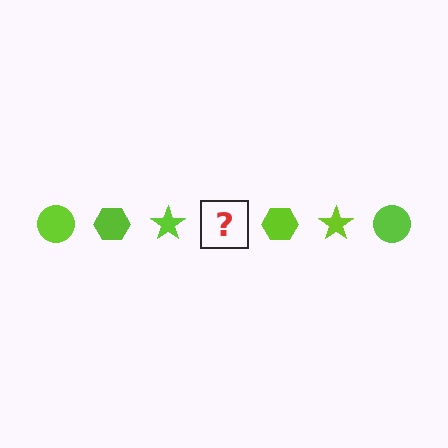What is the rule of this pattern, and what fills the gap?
The rule is that the pattern cycles through circle, hexagon, star shapes in lime. The gap should be filled with a lime circle.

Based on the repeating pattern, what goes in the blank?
The blank should be a lime circle.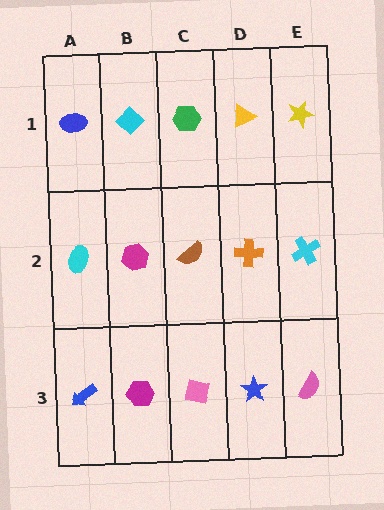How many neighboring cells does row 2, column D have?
4.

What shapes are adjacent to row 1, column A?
A cyan ellipse (row 2, column A), a cyan diamond (row 1, column B).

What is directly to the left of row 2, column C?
A magenta hexagon.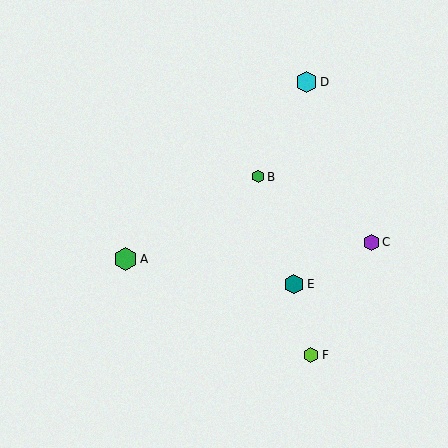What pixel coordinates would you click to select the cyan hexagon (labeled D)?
Click at (306, 82) to select the cyan hexagon D.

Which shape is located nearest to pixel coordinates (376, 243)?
The purple hexagon (labeled C) at (371, 242) is nearest to that location.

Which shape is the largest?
The green hexagon (labeled A) is the largest.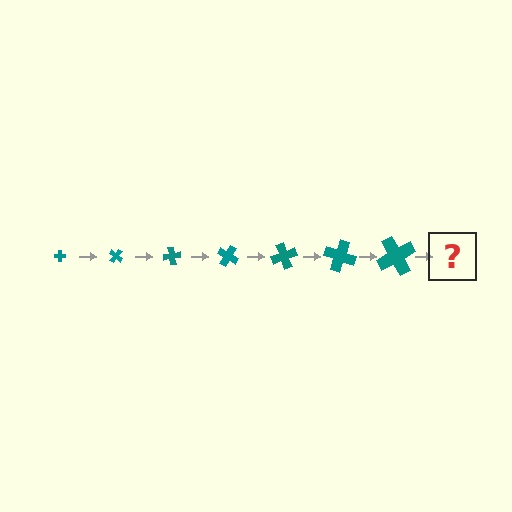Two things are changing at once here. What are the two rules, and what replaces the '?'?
The two rules are that the cross grows larger each step and it rotates 40 degrees each step. The '?' should be a cross, larger than the previous one and rotated 280 degrees from the start.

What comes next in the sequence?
The next element should be a cross, larger than the previous one and rotated 280 degrees from the start.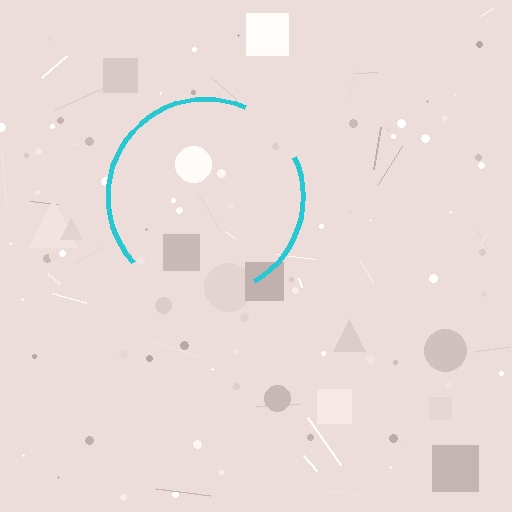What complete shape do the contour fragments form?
The contour fragments form a circle.